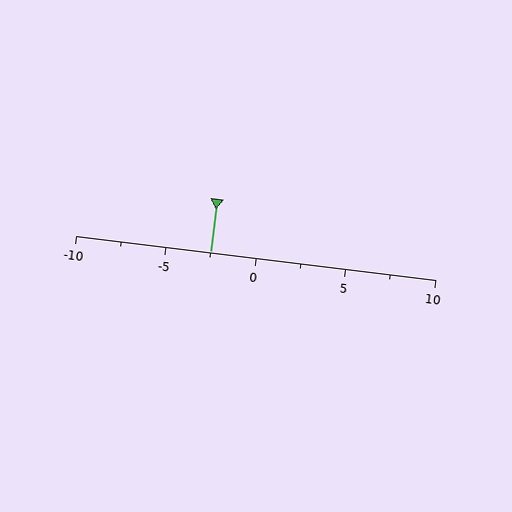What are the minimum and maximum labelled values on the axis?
The axis runs from -10 to 10.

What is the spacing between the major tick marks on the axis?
The major ticks are spaced 5 apart.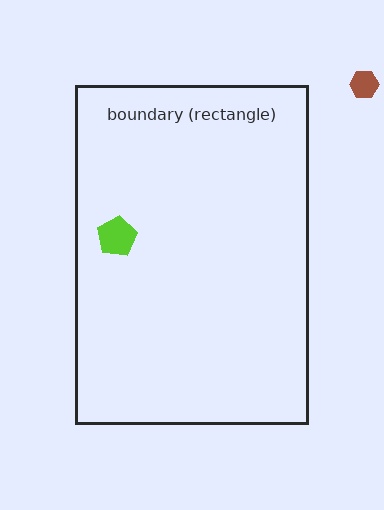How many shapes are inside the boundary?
1 inside, 1 outside.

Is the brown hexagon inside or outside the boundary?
Outside.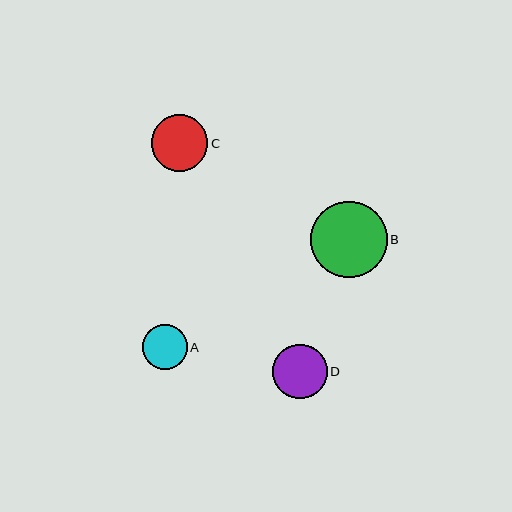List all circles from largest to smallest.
From largest to smallest: B, C, D, A.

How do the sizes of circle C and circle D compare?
Circle C and circle D are approximately the same size.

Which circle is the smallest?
Circle A is the smallest with a size of approximately 45 pixels.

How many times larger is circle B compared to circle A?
Circle B is approximately 1.7 times the size of circle A.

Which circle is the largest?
Circle B is the largest with a size of approximately 77 pixels.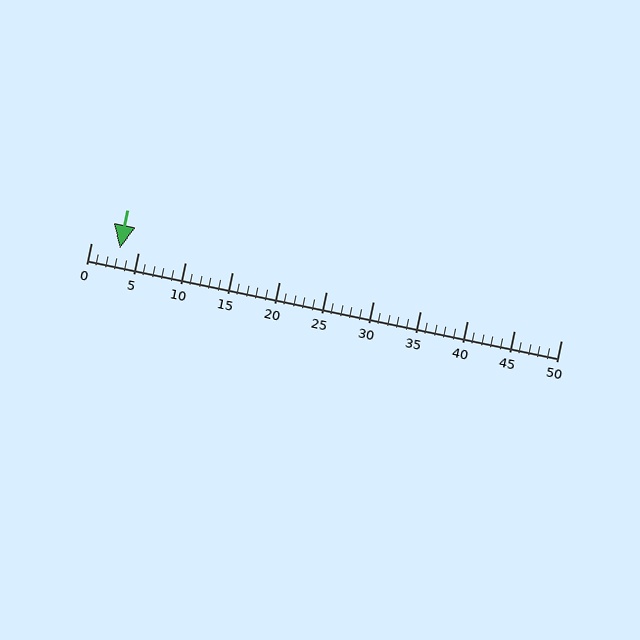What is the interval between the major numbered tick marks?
The major tick marks are spaced 5 units apart.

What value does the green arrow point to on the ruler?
The green arrow points to approximately 3.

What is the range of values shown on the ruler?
The ruler shows values from 0 to 50.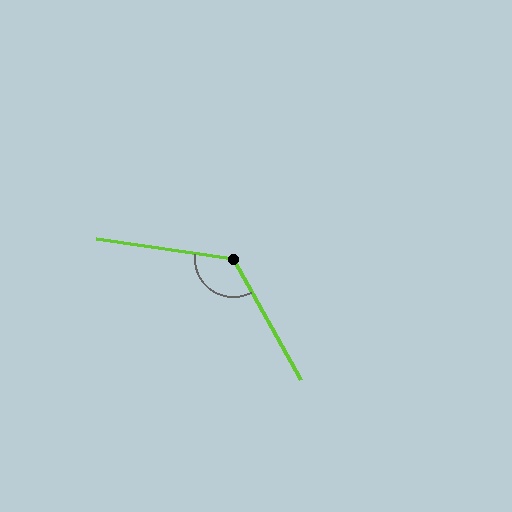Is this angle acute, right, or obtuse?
It is obtuse.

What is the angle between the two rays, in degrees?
Approximately 127 degrees.